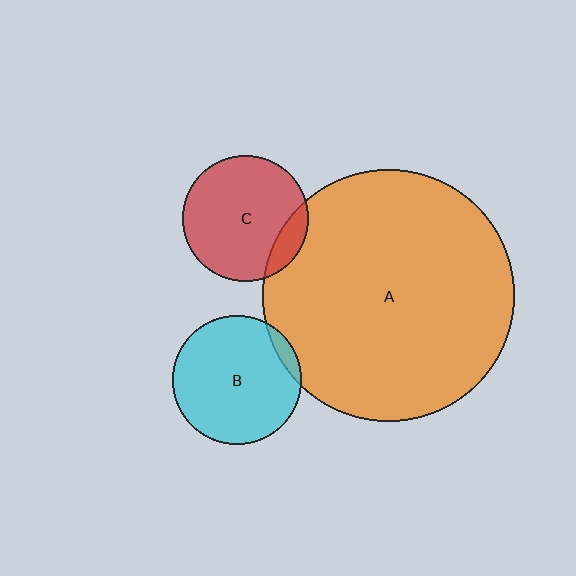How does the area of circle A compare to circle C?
Approximately 4.0 times.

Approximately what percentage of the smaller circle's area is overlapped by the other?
Approximately 15%.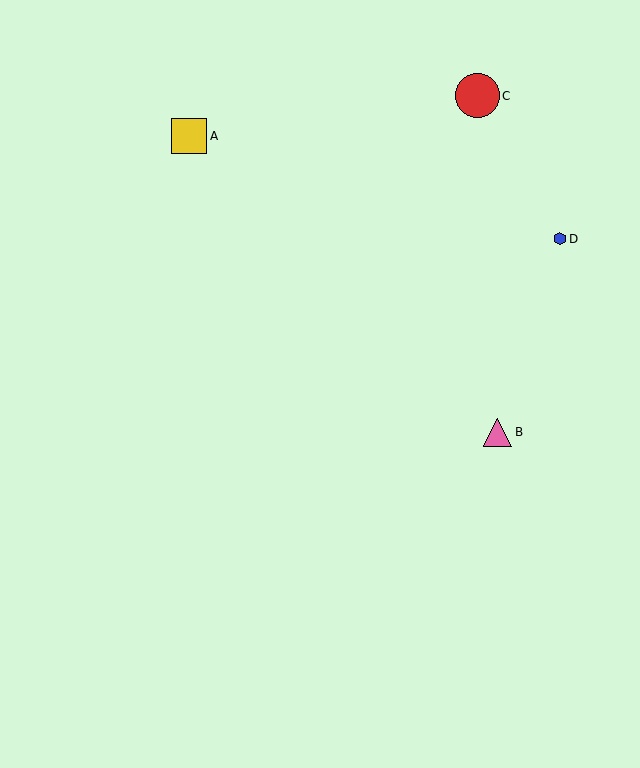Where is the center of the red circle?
The center of the red circle is at (478, 96).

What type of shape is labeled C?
Shape C is a red circle.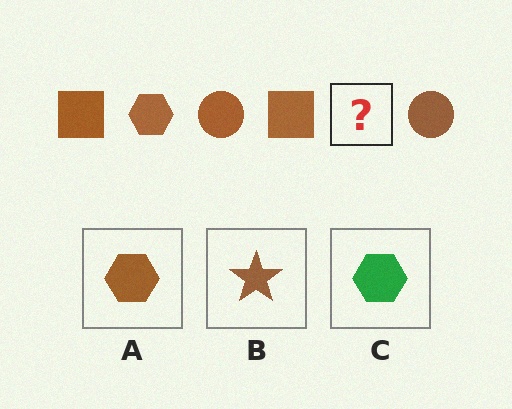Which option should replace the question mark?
Option A.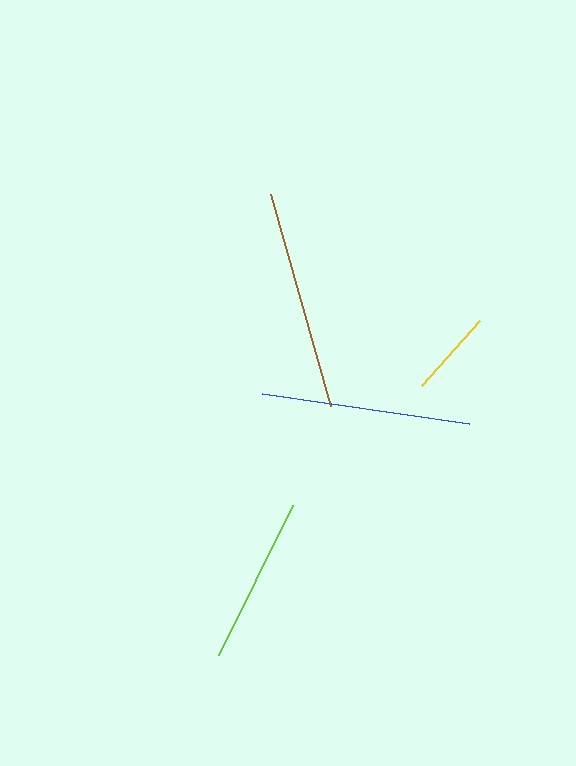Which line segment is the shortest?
The yellow line is the shortest at approximately 87 pixels.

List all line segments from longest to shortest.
From longest to shortest: brown, blue, lime, yellow.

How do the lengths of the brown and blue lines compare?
The brown and blue lines are approximately the same length.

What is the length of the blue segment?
The blue segment is approximately 209 pixels long.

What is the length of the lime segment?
The lime segment is approximately 168 pixels long.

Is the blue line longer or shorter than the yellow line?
The blue line is longer than the yellow line.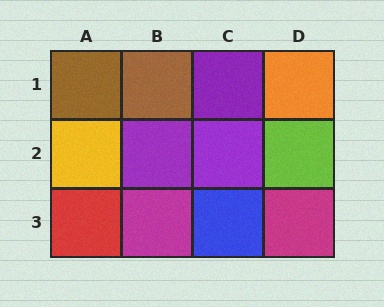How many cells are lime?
1 cell is lime.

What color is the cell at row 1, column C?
Purple.